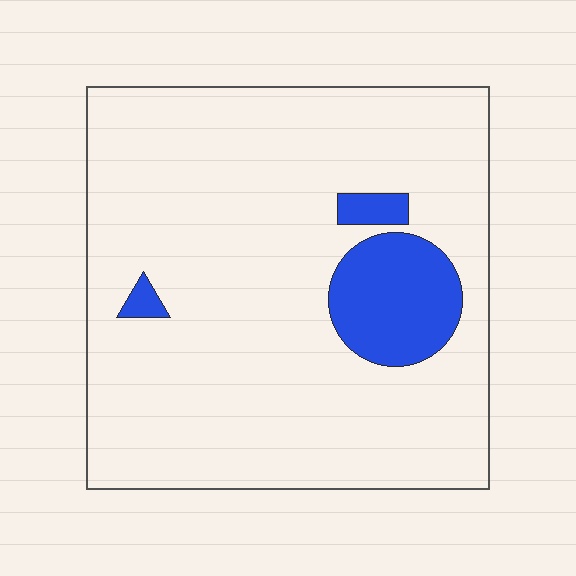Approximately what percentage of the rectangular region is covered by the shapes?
Approximately 10%.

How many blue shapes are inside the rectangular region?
3.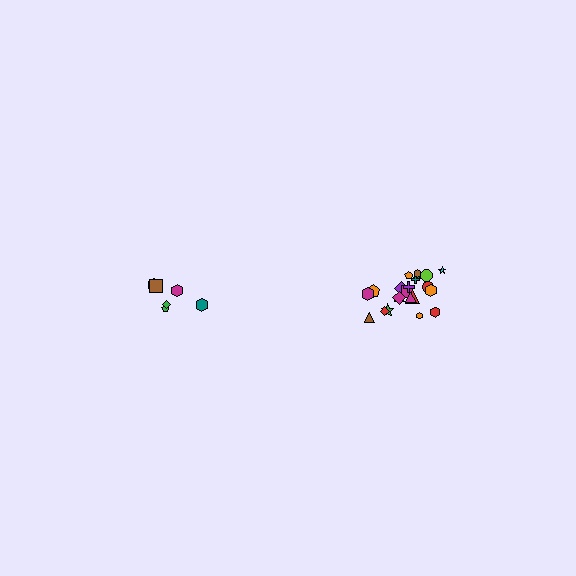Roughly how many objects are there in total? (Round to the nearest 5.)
Roughly 30 objects in total.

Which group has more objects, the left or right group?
The right group.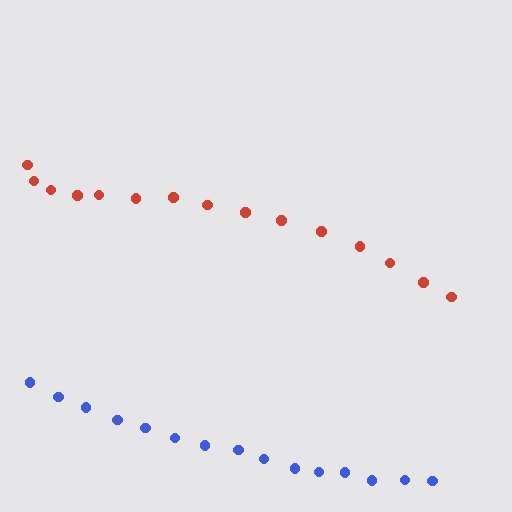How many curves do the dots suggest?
There are 2 distinct paths.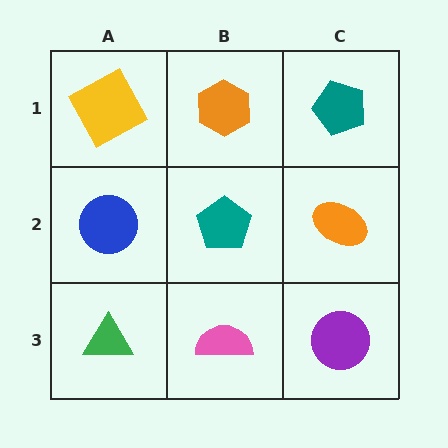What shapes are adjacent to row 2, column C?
A teal pentagon (row 1, column C), a purple circle (row 3, column C), a teal pentagon (row 2, column B).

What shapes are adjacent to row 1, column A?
A blue circle (row 2, column A), an orange hexagon (row 1, column B).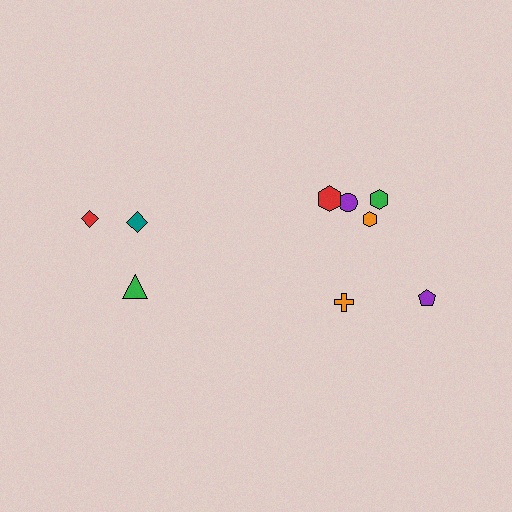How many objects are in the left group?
There are 3 objects.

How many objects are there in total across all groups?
There are 9 objects.